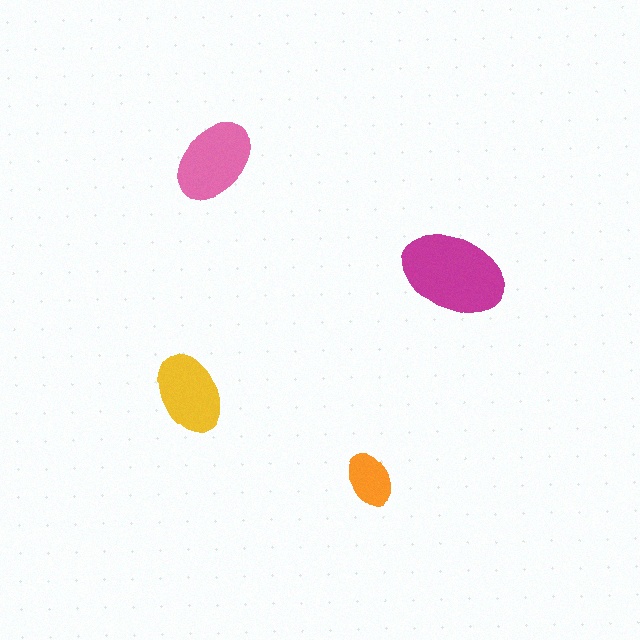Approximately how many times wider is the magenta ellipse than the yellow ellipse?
About 1.5 times wider.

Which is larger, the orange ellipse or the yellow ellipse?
The yellow one.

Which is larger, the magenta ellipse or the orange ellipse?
The magenta one.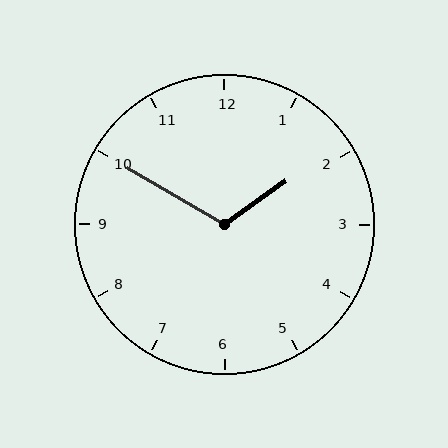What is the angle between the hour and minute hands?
Approximately 115 degrees.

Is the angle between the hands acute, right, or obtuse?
It is obtuse.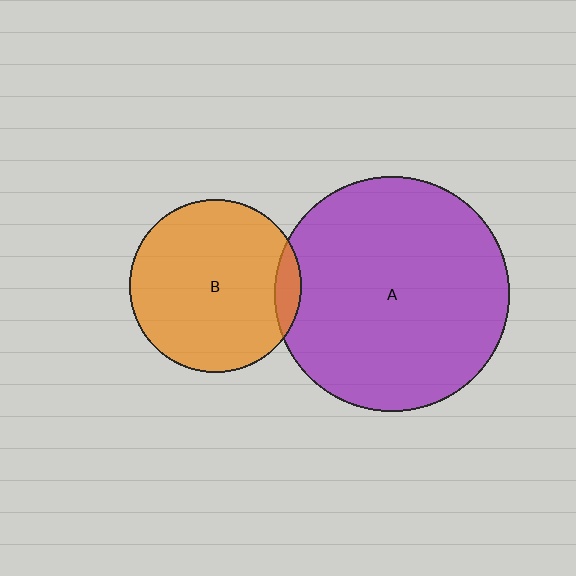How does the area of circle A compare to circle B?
Approximately 1.9 times.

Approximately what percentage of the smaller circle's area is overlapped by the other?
Approximately 10%.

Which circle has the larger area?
Circle A (purple).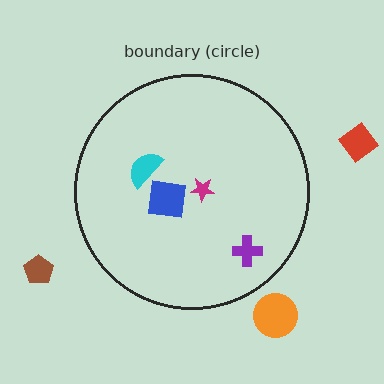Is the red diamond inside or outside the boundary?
Outside.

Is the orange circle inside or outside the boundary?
Outside.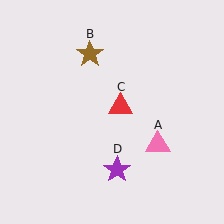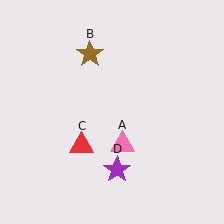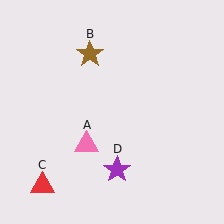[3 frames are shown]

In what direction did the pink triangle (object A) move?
The pink triangle (object A) moved left.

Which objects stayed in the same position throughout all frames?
Brown star (object B) and purple star (object D) remained stationary.